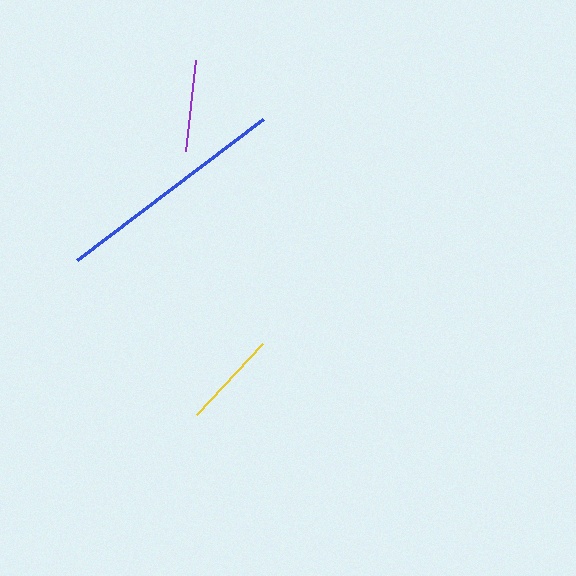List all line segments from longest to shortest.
From longest to shortest: blue, yellow, purple.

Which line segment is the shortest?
The purple line is the shortest at approximately 92 pixels.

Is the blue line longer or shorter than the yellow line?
The blue line is longer than the yellow line.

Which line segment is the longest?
The blue line is the longest at approximately 233 pixels.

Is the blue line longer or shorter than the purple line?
The blue line is longer than the purple line.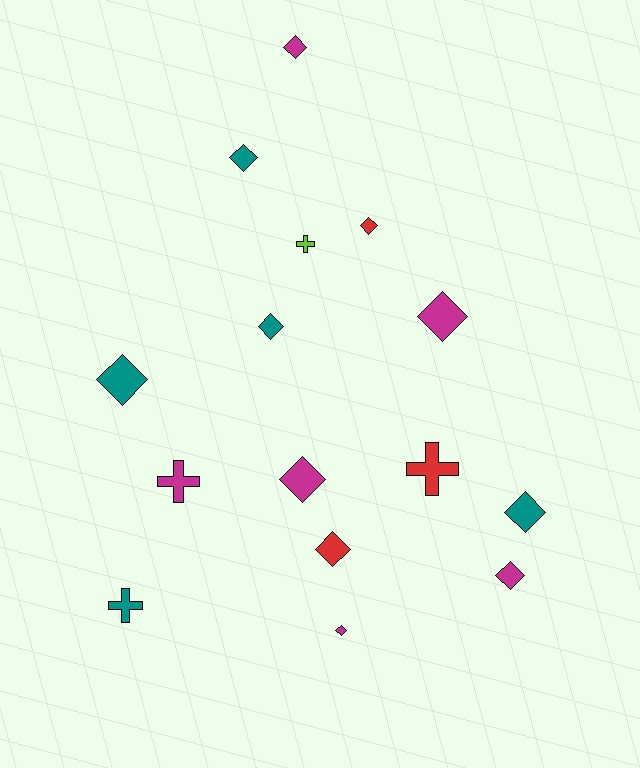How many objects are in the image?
There are 15 objects.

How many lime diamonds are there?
There are no lime diamonds.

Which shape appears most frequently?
Diamond, with 11 objects.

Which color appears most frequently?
Magenta, with 6 objects.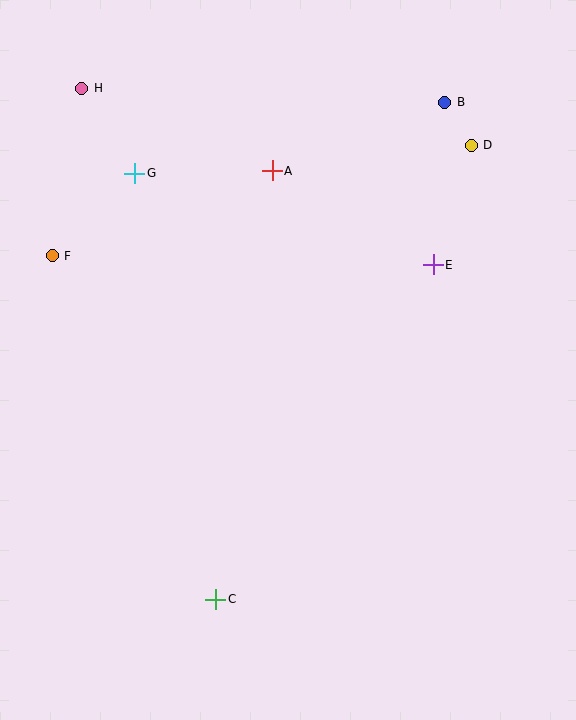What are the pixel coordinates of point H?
Point H is at (82, 88).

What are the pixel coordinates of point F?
Point F is at (52, 256).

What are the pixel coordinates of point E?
Point E is at (433, 265).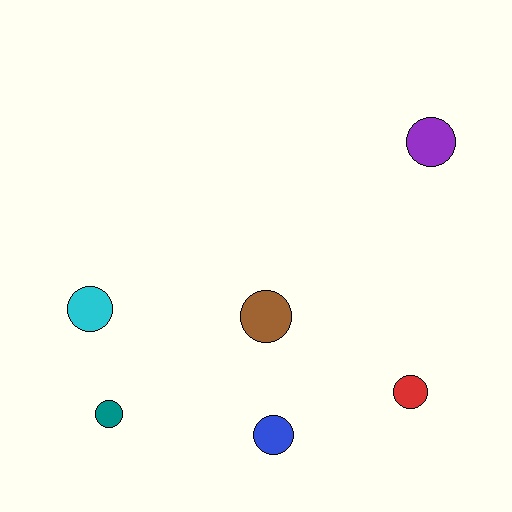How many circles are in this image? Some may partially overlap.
There are 6 circles.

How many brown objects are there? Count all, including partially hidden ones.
There is 1 brown object.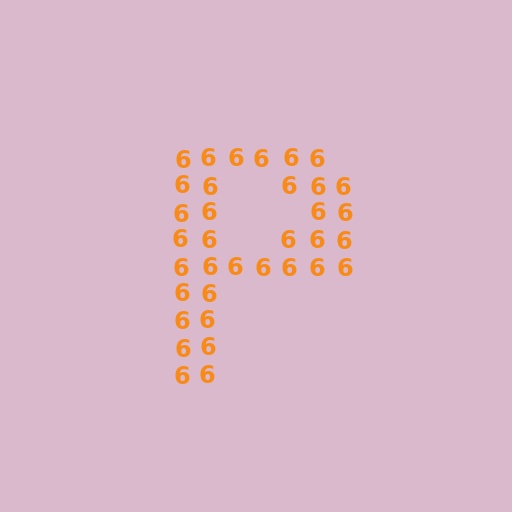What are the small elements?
The small elements are digit 6's.